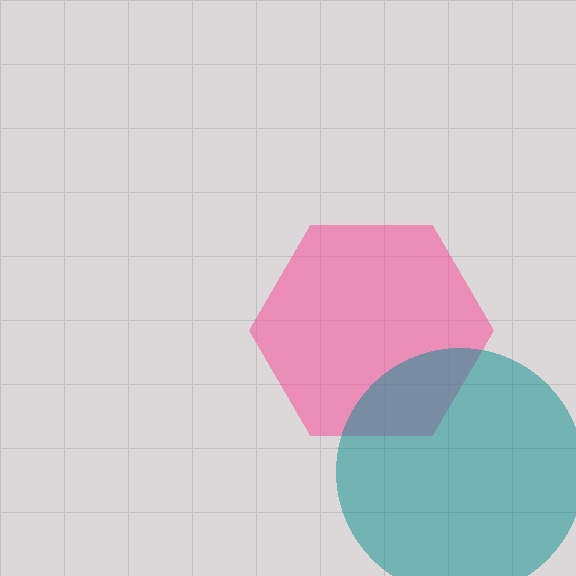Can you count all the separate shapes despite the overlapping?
Yes, there are 2 separate shapes.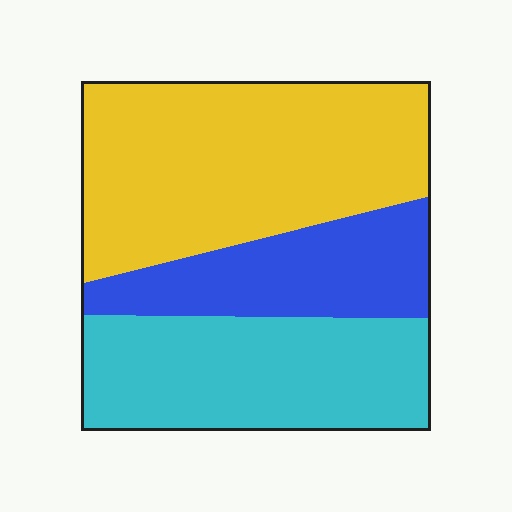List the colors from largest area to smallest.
From largest to smallest: yellow, cyan, blue.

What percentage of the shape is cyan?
Cyan takes up about one third (1/3) of the shape.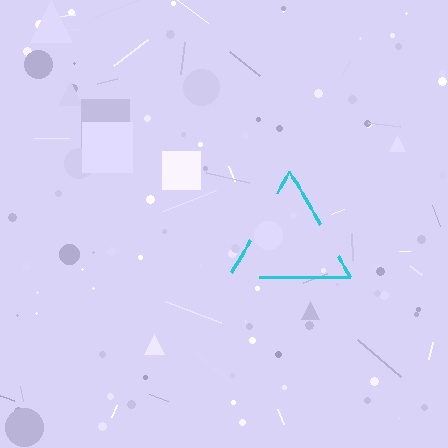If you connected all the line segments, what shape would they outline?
They would outline a triangle.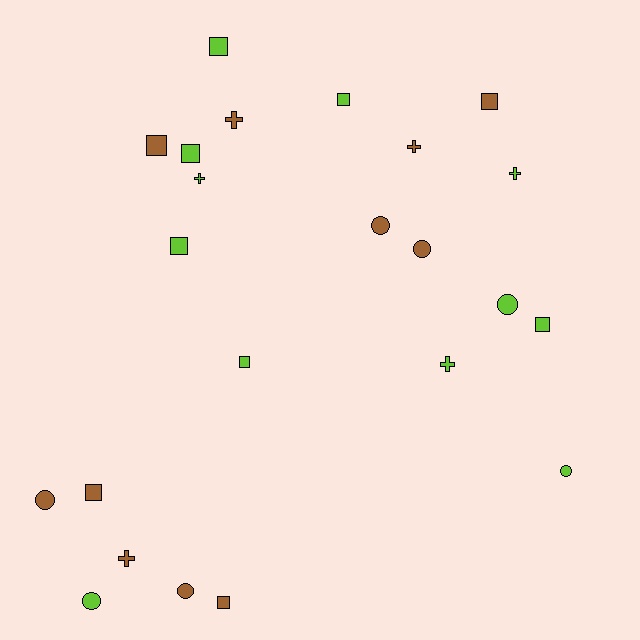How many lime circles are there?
There are 3 lime circles.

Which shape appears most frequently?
Square, with 10 objects.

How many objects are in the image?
There are 23 objects.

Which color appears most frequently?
Lime, with 12 objects.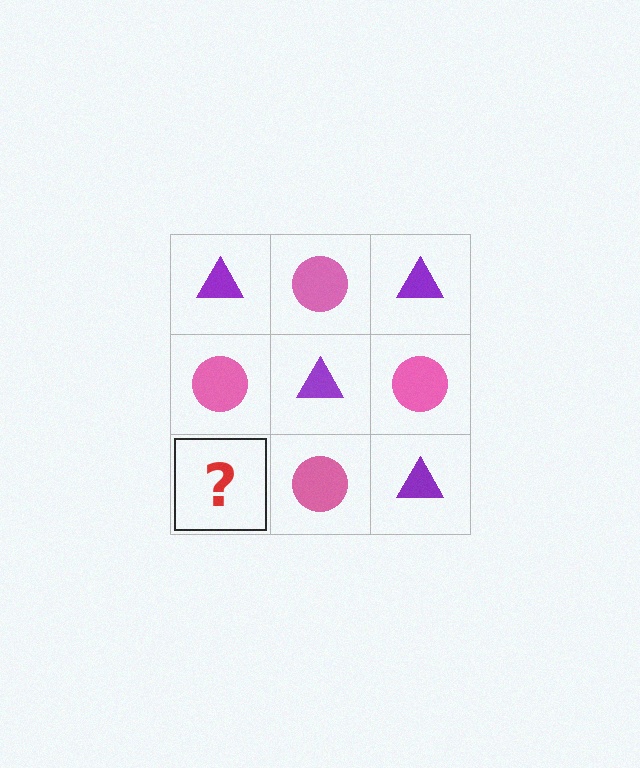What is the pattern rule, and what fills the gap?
The rule is that it alternates purple triangle and pink circle in a checkerboard pattern. The gap should be filled with a purple triangle.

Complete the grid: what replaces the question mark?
The question mark should be replaced with a purple triangle.